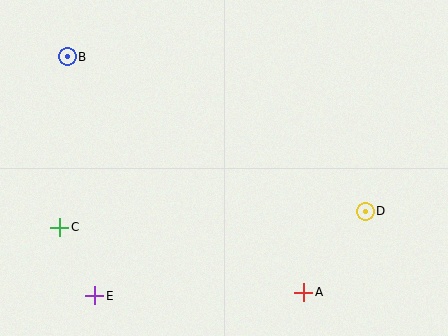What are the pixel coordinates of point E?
Point E is at (95, 296).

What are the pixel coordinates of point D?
Point D is at (365, 211).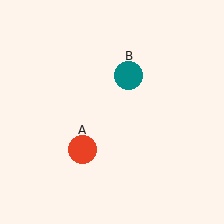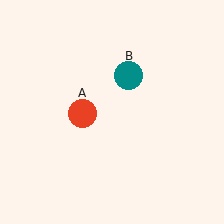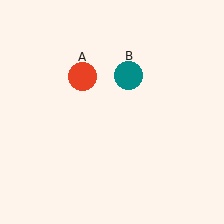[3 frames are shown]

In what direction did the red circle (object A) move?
The red circle (object A) moved up.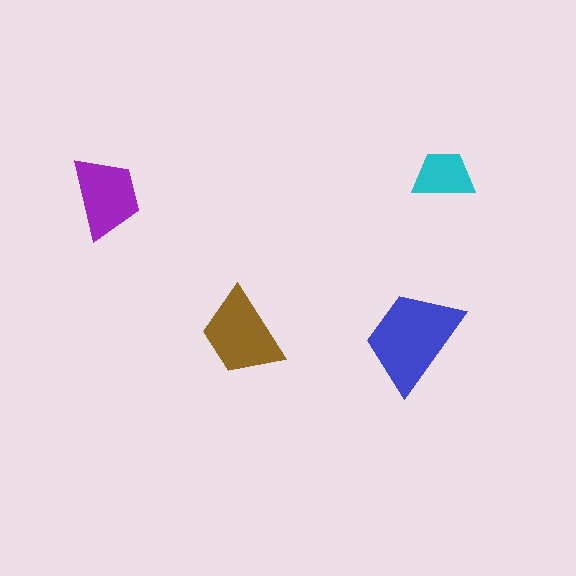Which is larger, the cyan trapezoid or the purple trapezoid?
The purple one.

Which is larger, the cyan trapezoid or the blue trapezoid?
The blue one.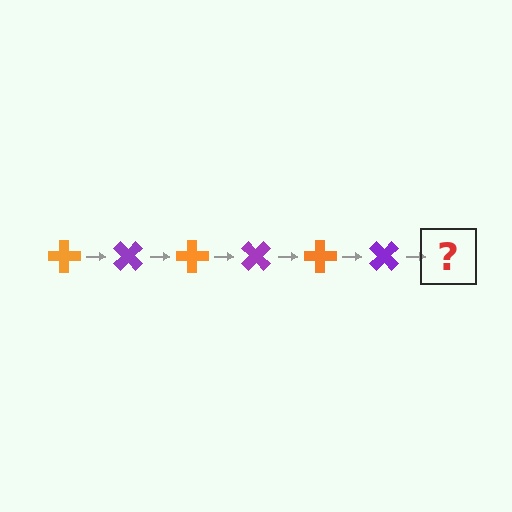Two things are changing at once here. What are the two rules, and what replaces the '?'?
The two rules are that it rotates 45 degrees each step and the color cycles through orange and purple. The '?' should be an orange cross, rotated 270 degrees from the start.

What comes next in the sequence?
The next element should be an orange cross, rotated 270 degrees from the start.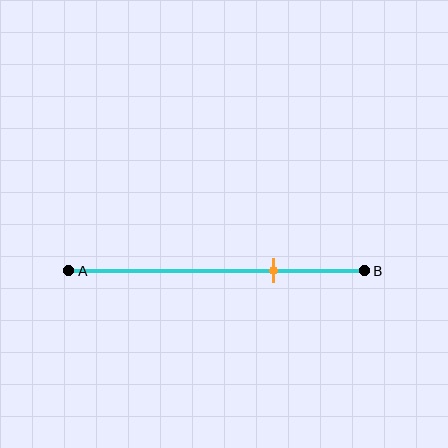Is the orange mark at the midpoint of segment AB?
No, the mark is at about 70% from A, not at the 50% midpoint.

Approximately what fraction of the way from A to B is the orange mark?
The orange mark is approximately 70% of the way from A to B.